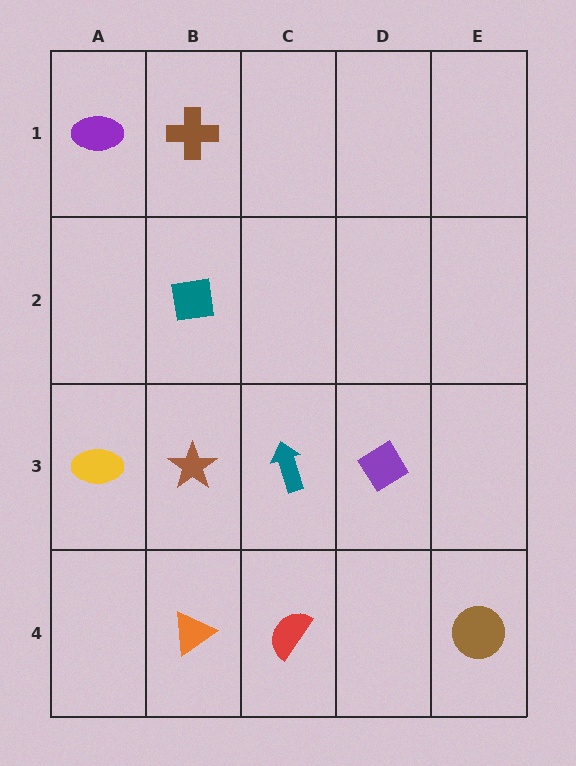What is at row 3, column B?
A brown star.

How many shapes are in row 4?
3 shapes.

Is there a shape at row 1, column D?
No, that cell is empty.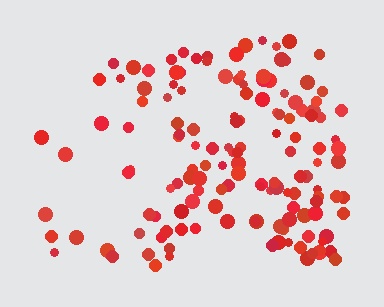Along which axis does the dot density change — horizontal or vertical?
Horizontal.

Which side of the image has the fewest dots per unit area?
The left.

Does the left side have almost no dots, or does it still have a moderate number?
Still a moderate number, just noticeably fewer than the right.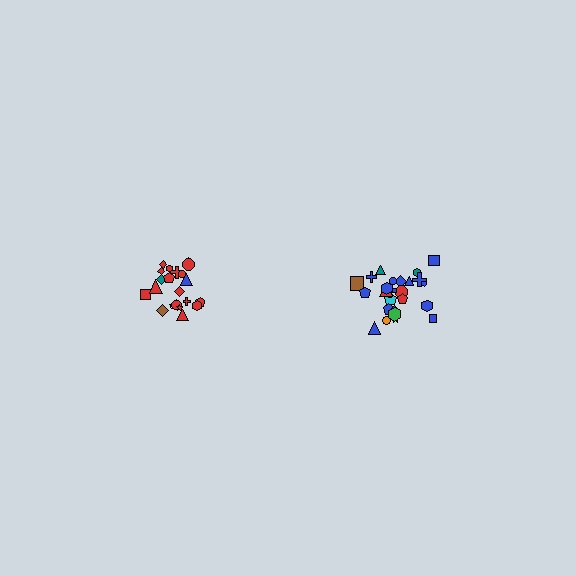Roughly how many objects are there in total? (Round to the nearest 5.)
Roughly 45 objects in total.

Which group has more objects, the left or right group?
The right group.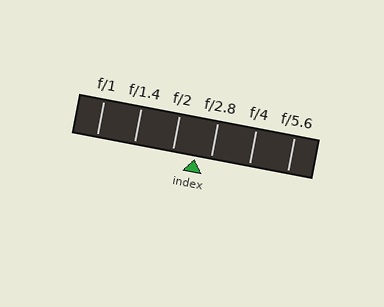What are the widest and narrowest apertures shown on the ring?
The widest aperture shown is f/1 and the narrowest is f/5.6.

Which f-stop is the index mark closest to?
The index mark is closest to f/2.8.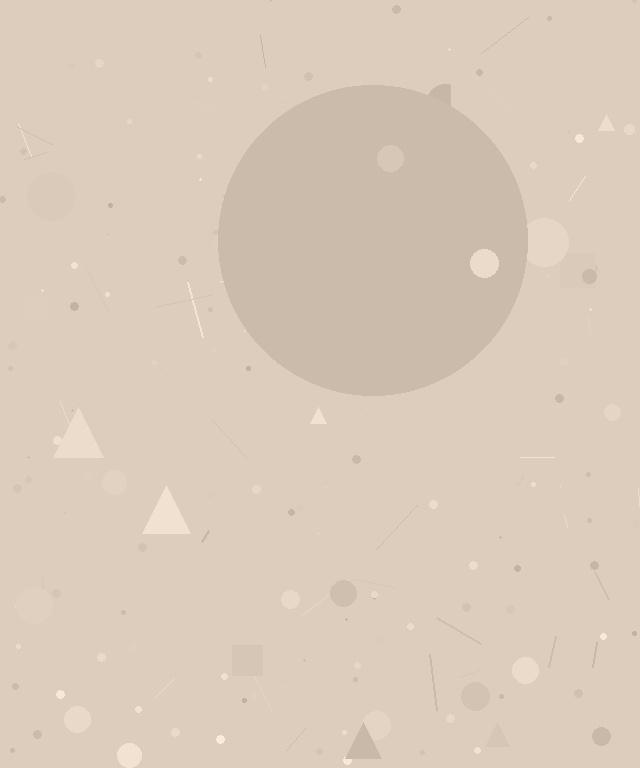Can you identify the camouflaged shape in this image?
The camouflaged shape is a circle.